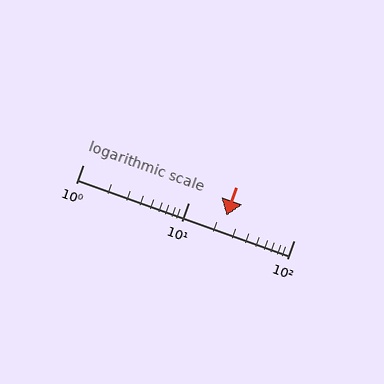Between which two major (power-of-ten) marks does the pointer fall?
The pointer is between 10 and 100.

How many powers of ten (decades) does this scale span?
The scale spans 2 decades, from 1 to 100.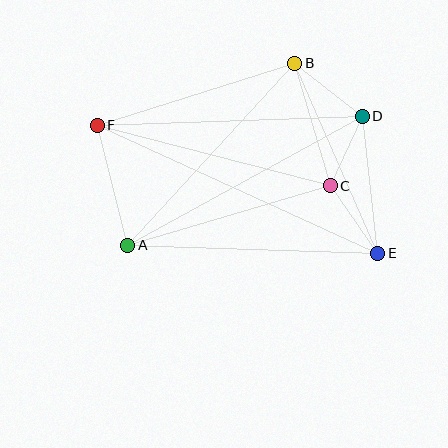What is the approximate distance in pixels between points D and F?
The distance between D and F is approximately 265 pixels.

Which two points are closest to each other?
Points C and D are closest to each other.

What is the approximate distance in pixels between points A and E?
The distance between A and E is approximately 251 pixels.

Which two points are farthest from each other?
Points E and F are farthest from each other.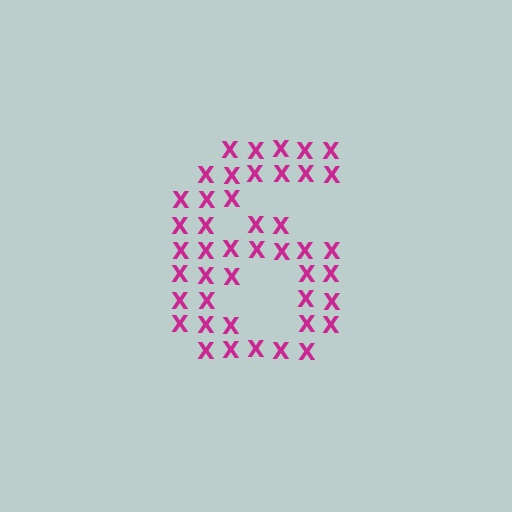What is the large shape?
The large shape is the digit 6.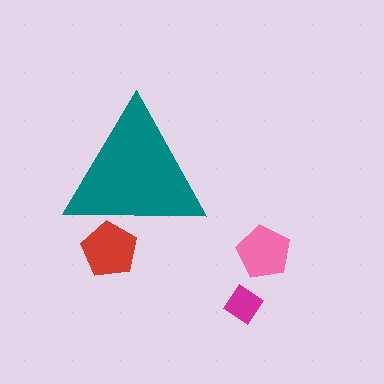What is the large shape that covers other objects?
A teal triangle.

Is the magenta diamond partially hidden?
No, the magenta diamond is fully visible.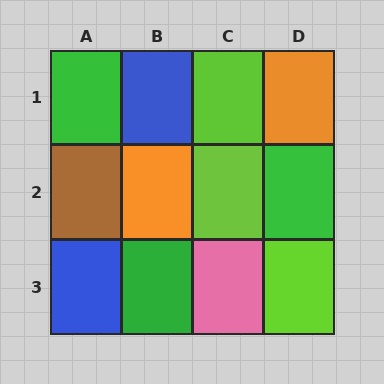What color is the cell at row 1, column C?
Lime.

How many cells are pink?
1 cell is pink.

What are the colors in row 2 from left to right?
Brown, orange, lime, green.